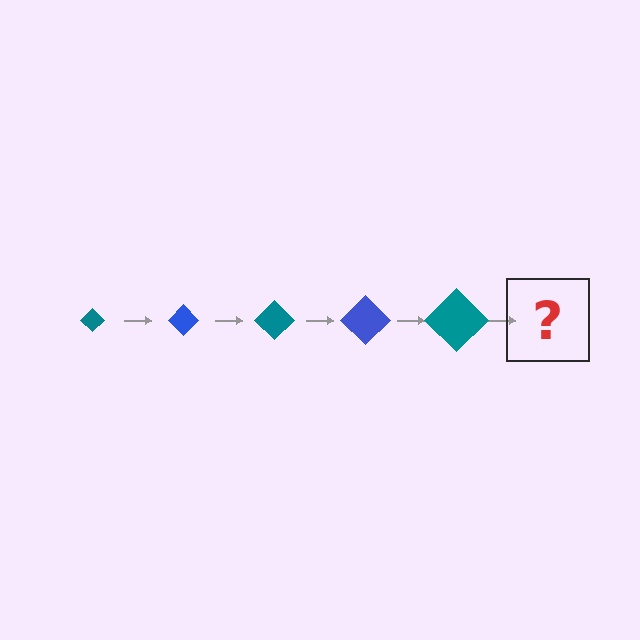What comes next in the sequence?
The next element should be a blue diamond, larger than the previous one.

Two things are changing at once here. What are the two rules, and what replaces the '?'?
The two rules are that the diamond grows larger each step and the color cycles through teal and blue. The '?' should be a blue diamond, larger than the previous one.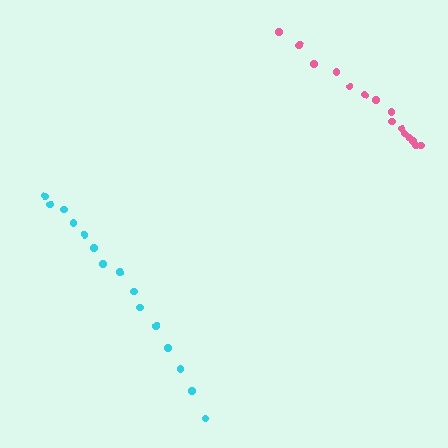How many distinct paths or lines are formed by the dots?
There are 2 distinct paths.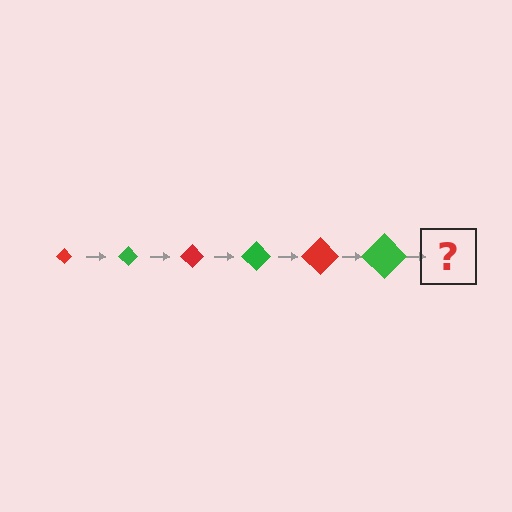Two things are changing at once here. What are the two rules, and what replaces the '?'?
The two rules are that the diamond grows larger each step and the color cycles through red and green. The '?' should be a red diamond, larger than the previous one.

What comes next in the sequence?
The next element should be a red diamond, larger than the previous one.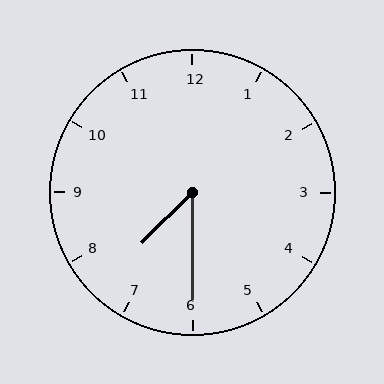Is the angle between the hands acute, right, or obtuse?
It is acute.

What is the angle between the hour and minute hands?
Approximately 45 degrees.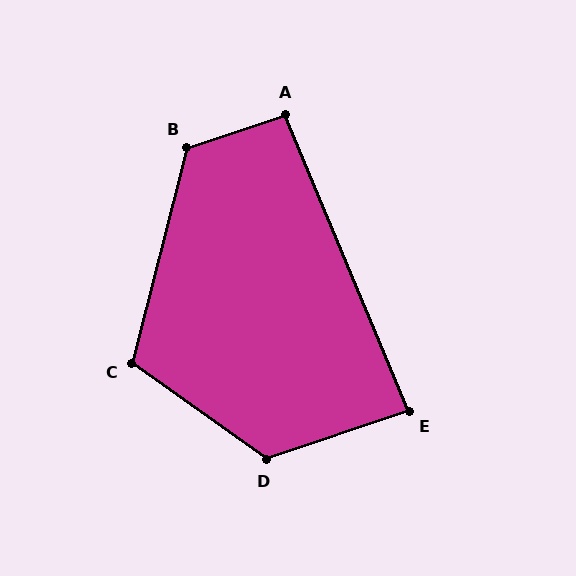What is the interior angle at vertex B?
Approximately 123 degrees (obtuse).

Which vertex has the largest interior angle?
D, at approximately 126 degrees.